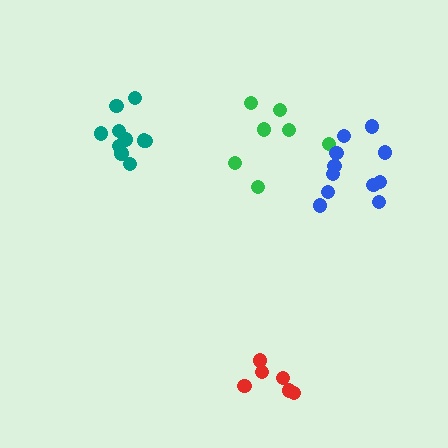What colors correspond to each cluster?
The clusters are colored: green, teal, red, blue.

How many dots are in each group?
Group 1: 7 dots, Group 2: 10 dots, Group 3: 6 dots, Group 4: 11 dots (34 total).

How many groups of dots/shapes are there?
There are 4 groups.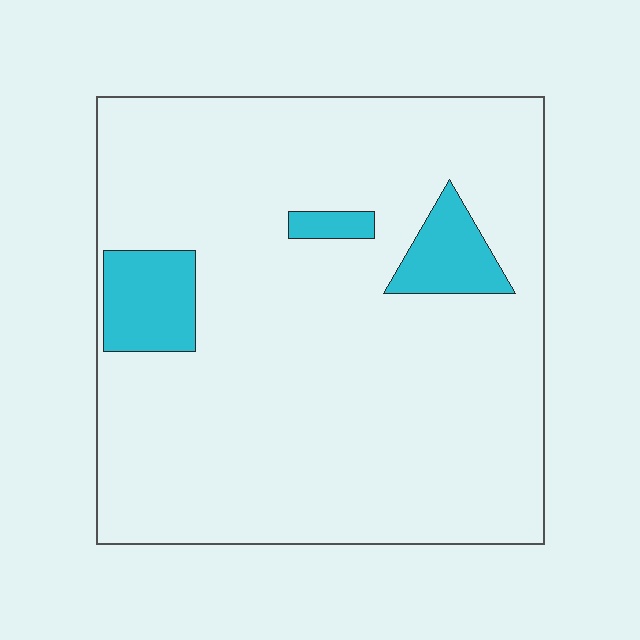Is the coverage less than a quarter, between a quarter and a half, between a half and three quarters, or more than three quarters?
Less than a quarter.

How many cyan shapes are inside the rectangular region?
3.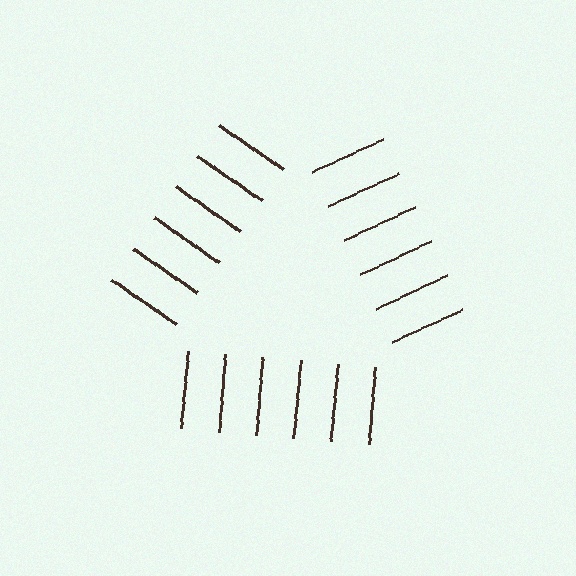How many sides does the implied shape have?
3 sides — the line-ends trace a triangle.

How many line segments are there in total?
18 — 6 along each of the 3 edges.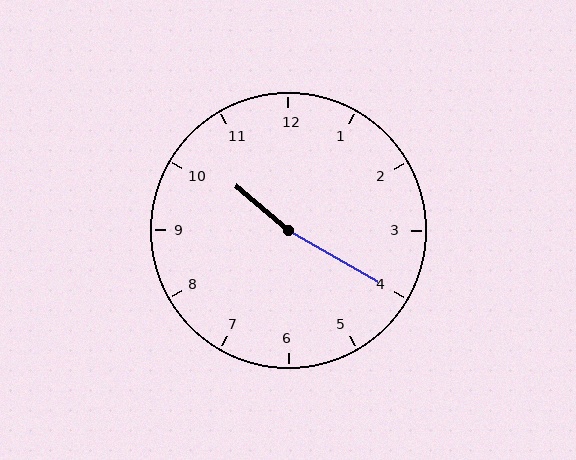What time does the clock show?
10:20.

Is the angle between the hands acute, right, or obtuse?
It is obtuse.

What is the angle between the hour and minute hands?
Approximately 170 degrees.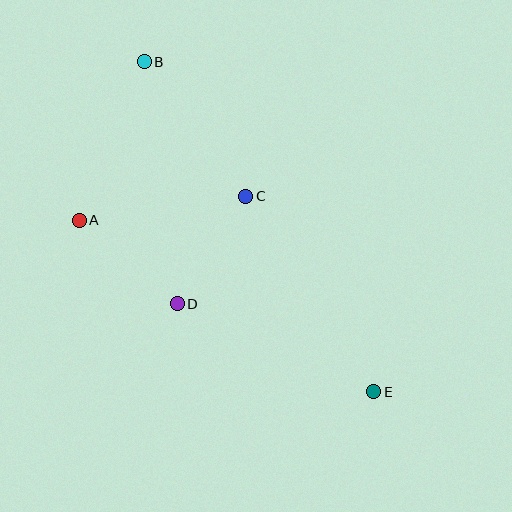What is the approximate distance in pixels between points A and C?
The distance between A and C is approximately 168 pixels.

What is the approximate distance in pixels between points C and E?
The distance between C and E is approximately 234 pixels.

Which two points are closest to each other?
Points C and D are closest to each other.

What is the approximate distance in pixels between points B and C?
The distance between B and C is approximately 168 pixels.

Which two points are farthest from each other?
Points B and E are farthest from each other.